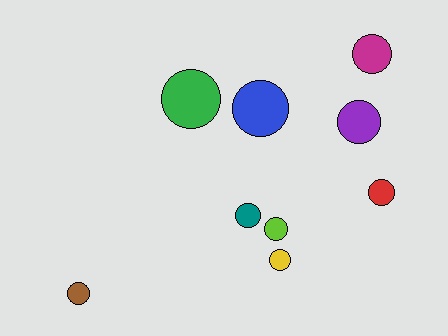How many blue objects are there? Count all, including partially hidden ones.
There is 1 blue object.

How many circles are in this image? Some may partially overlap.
There are 9 circles.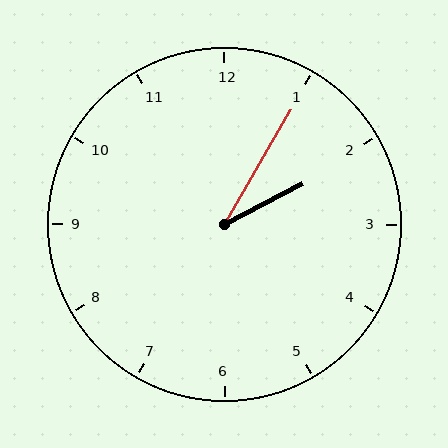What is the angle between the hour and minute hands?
Approximately 32 degrees.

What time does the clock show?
2:05.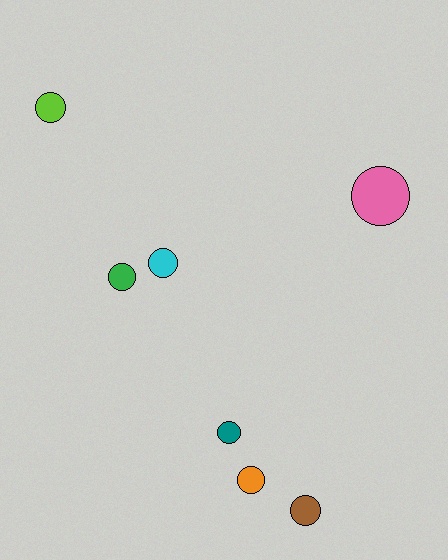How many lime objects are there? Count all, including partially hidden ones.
There is 1 lime object.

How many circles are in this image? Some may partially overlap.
There are 7 circles.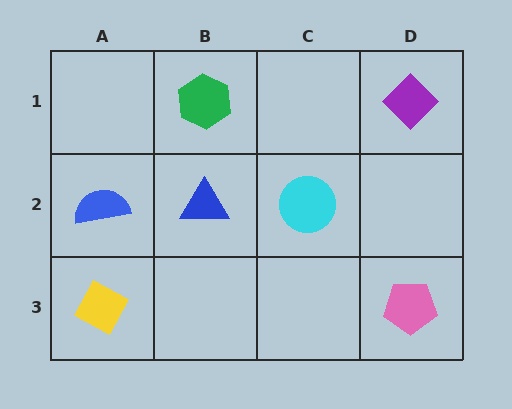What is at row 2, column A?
A blue semicircle.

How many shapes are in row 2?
3 shapes.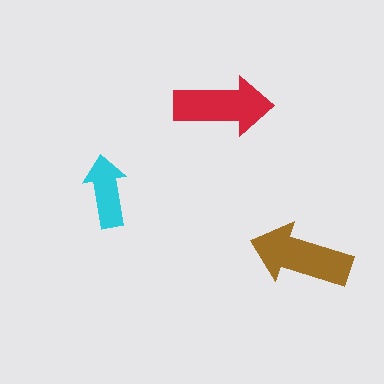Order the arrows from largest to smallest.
the brown one, the red one, the cyan one.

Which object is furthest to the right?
The brown arrow is rightmost.